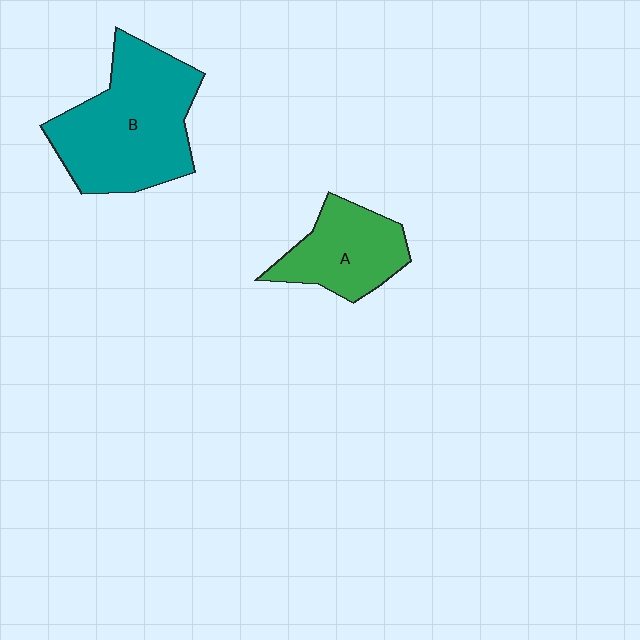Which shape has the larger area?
Shape B (teal).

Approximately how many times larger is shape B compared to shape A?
Approximately 1.8 times.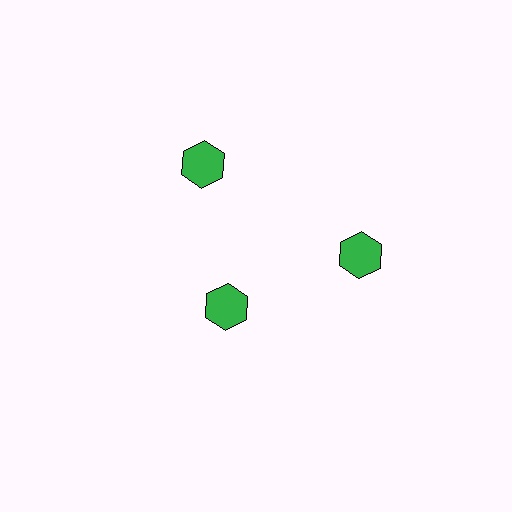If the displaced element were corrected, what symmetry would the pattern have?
It would have 3-fold rotational symmetry — the pattern would map onto itself every 120 degrees.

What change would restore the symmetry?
The symmetry would be restored by moving it outward, back onto the ring so that all 3 hexagons sit at equal angles and equal distance from the center.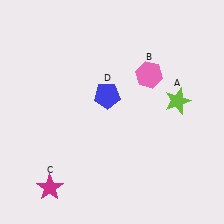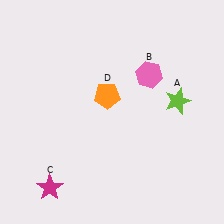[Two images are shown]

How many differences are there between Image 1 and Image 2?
There is 1 difference between the two images.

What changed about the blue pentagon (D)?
In Image 1, D is blue. In Image 2, it changed to orange.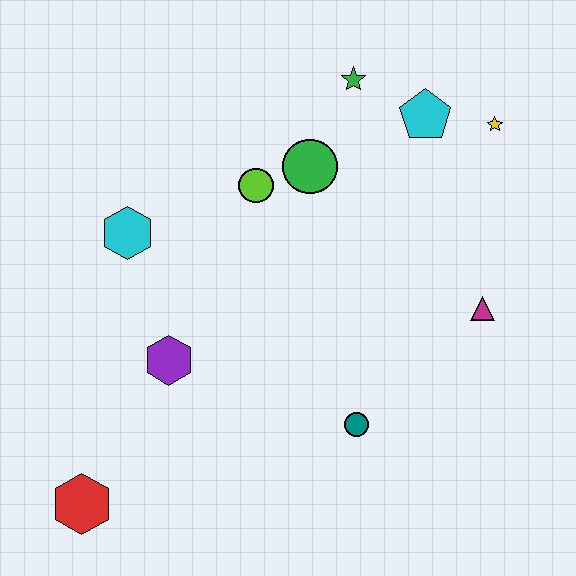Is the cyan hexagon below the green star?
Yes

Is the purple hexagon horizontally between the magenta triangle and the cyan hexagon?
Yes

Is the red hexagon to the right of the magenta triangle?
No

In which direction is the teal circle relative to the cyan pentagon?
The teal circle is below the cyan pentagon.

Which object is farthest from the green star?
The red hexagon is farthest from the green star.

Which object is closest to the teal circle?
The magenta triangle is closest to the teal circle.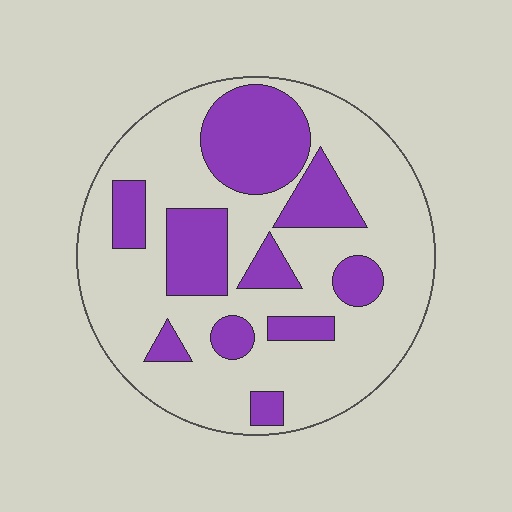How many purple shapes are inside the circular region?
10.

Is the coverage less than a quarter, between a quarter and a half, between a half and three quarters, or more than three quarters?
Between a quarter and a half.